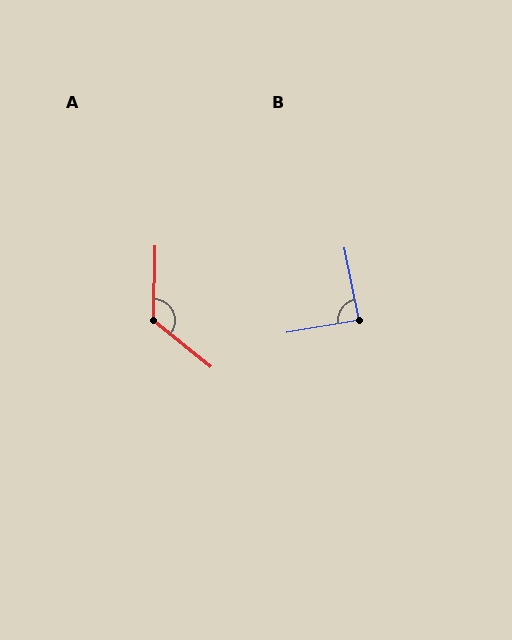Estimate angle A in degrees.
Approximately 128 degrees.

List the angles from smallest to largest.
B (89°), A (128°).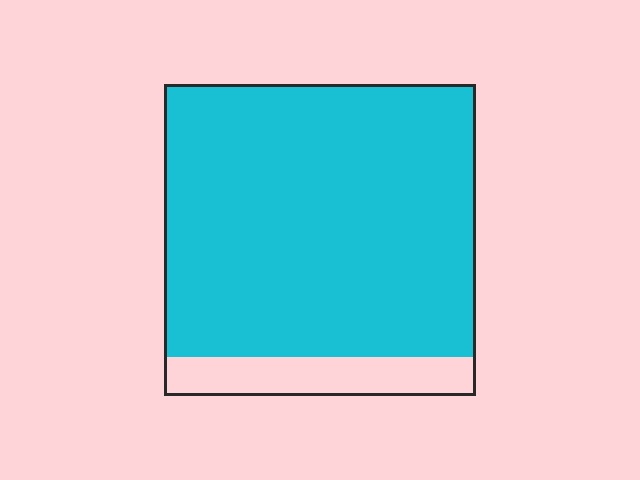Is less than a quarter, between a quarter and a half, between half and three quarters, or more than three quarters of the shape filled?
More than three quarters.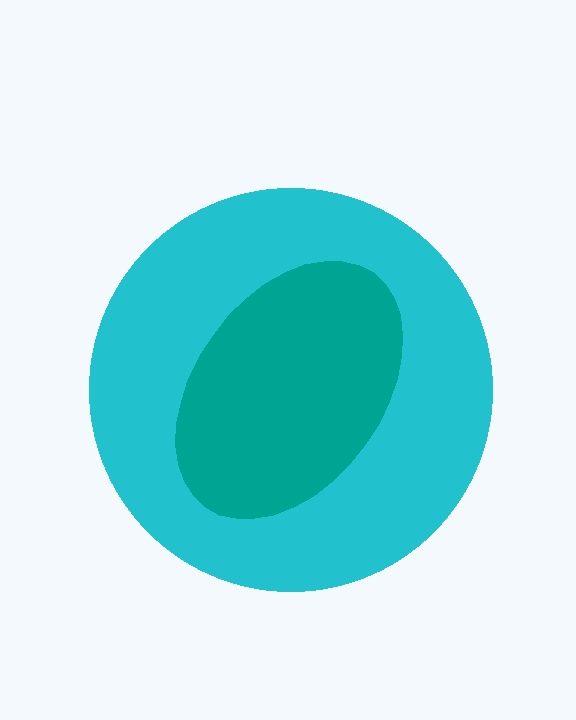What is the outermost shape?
The cyan circle.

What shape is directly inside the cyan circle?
The teal ellipse.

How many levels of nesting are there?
2.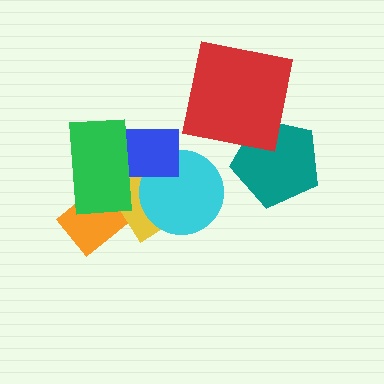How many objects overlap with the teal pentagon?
1 object overlaps with the teal pentagon.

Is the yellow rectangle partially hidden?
Yes, it is partially covered by another shape.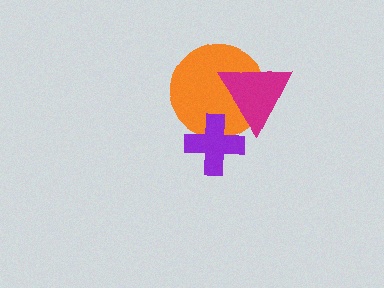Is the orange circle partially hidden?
Yes, it is partially covered by another shape.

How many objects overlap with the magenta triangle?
2 objects overlap with the magenta triangle.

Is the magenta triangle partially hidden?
No, no other shape covers it.